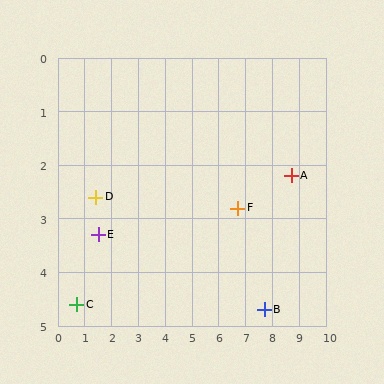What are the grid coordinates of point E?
Point E is at approximately (1.5, 3.3).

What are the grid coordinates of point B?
Point B is at approximately (7.7, 4.7).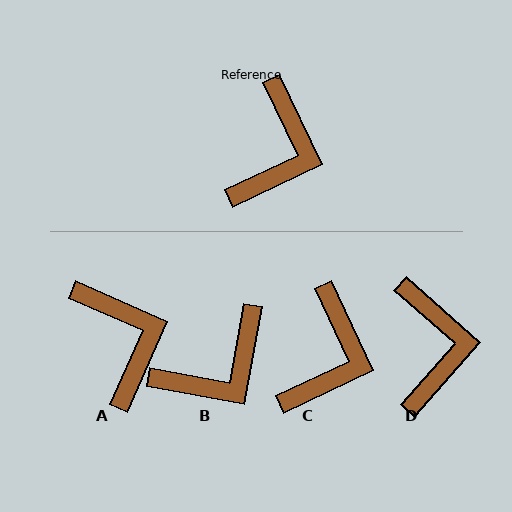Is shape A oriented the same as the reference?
No, it is off by about 41 degrees.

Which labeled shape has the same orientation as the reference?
C.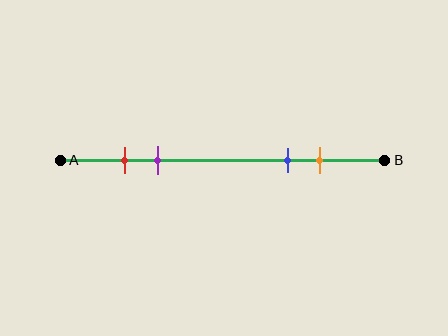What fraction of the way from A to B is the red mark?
The red mark is approximately 20% (0.2) of the way from A to B.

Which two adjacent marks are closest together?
The red and purple marks are the closest adjacent pair.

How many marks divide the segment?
There are 4 marks dividing the segment.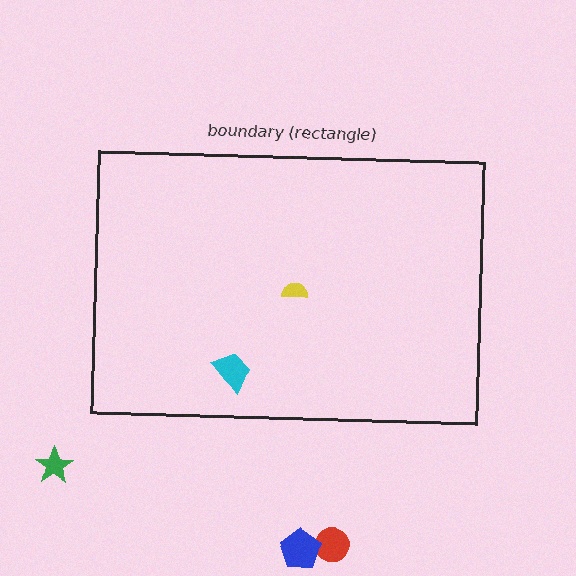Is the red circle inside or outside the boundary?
Outside.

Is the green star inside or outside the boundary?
Outside.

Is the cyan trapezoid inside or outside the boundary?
Inside.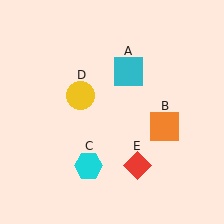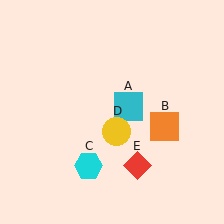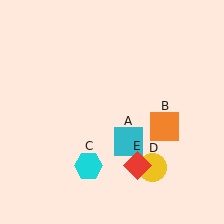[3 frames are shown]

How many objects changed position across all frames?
2 objects changed position: cyan square (object A), yellow circle (object D).